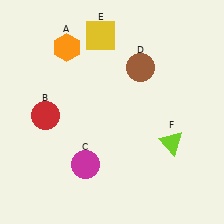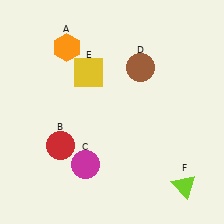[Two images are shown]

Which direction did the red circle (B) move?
The red circle (B) moved down.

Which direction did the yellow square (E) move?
The yellow square (E) moved down.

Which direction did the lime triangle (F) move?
The lime triangle (F) moved down.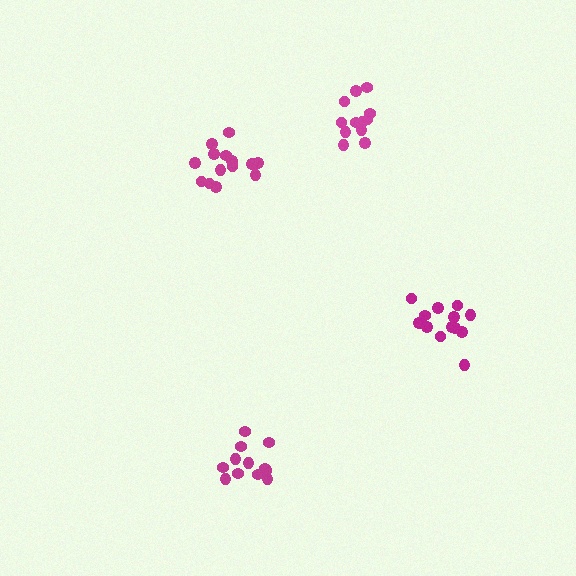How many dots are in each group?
Group 1: 13 dots, Group 2: 15 dots, Group 3: 12 dots, Group 4: 12 dots (52 total).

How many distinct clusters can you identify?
There are 4 distinct clusters.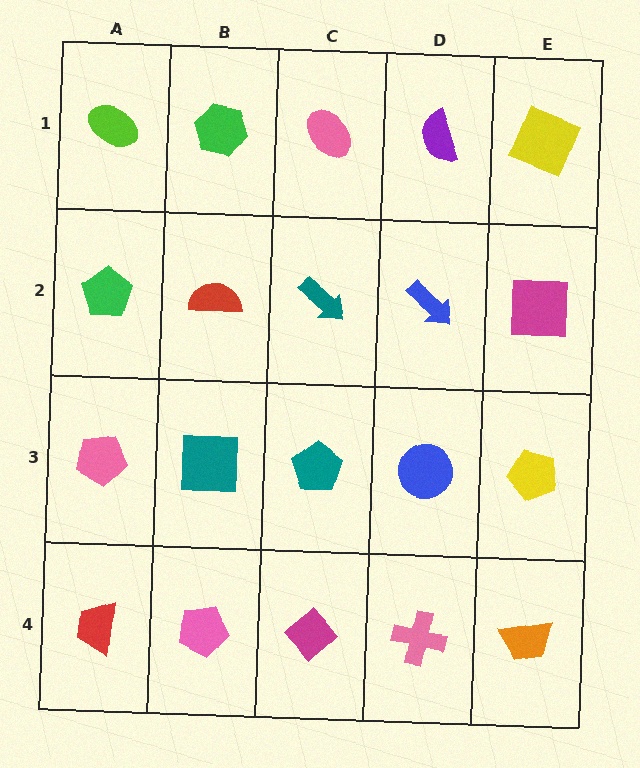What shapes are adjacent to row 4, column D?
A blue circle (row 3, column D), a magenta diamond (row 4, column C), an orange trapezoid (row 4, column E).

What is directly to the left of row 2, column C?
A red semicircle.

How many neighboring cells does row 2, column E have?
3.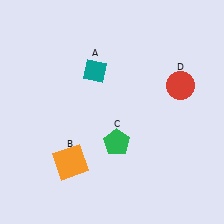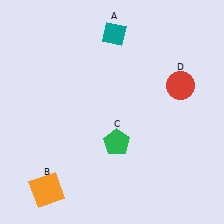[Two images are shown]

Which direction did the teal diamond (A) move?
The teal diamond (A) moved up.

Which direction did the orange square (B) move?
The orange square (B) moved down.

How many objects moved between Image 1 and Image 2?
2 objects moved between the two images.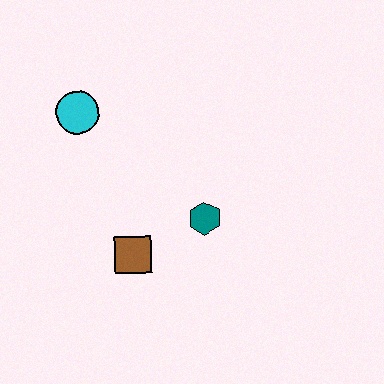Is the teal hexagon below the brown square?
No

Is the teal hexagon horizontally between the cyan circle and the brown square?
No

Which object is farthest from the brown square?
The cyan circle is farthest from the brown square.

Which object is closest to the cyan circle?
The brown square is closest to the cyan circle.